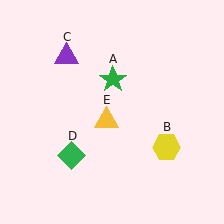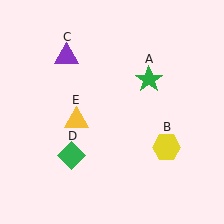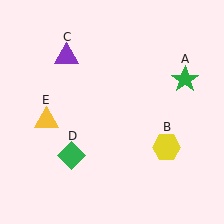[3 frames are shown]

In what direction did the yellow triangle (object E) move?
The yellow triangle (object E) moved left.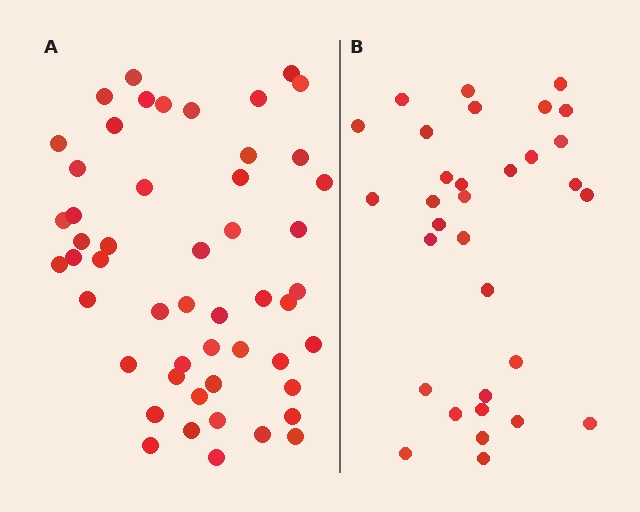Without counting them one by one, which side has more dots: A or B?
Region A (the left region) has more dots.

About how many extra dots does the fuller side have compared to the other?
Region A has approximately 20 more dots than region B.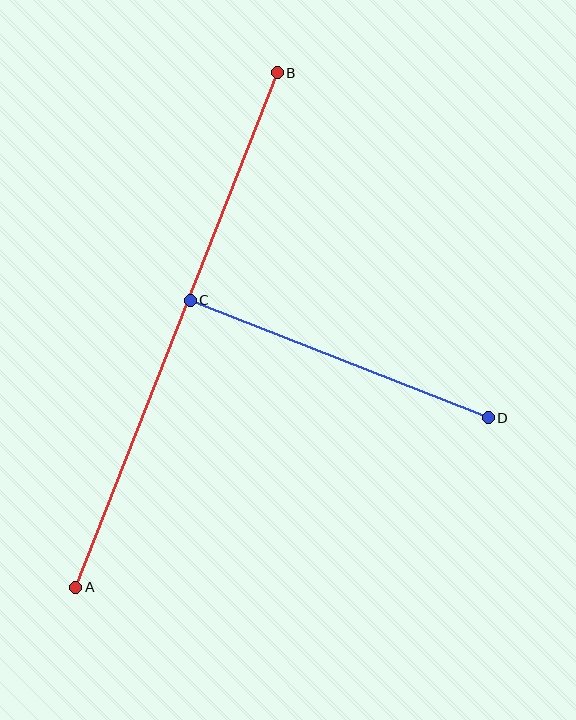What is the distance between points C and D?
The distance is approximately 320 pixels.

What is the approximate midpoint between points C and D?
The midpoint is at approximately (339, 359) pixels.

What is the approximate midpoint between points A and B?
The midpoint is at approximately (176, 330) pixels.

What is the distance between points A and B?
The distance is approximately 552 pixels.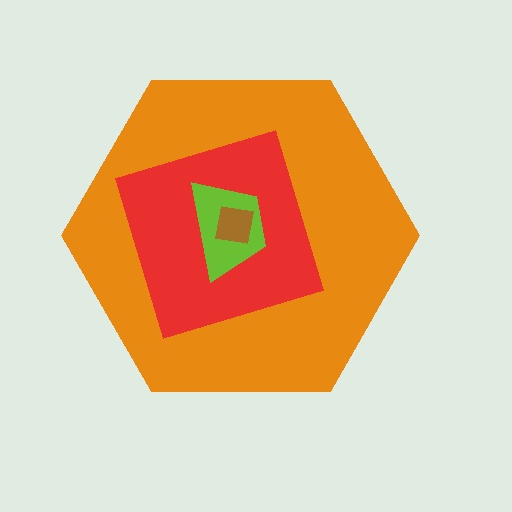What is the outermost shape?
The orange hexagon.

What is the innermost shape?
The brown square.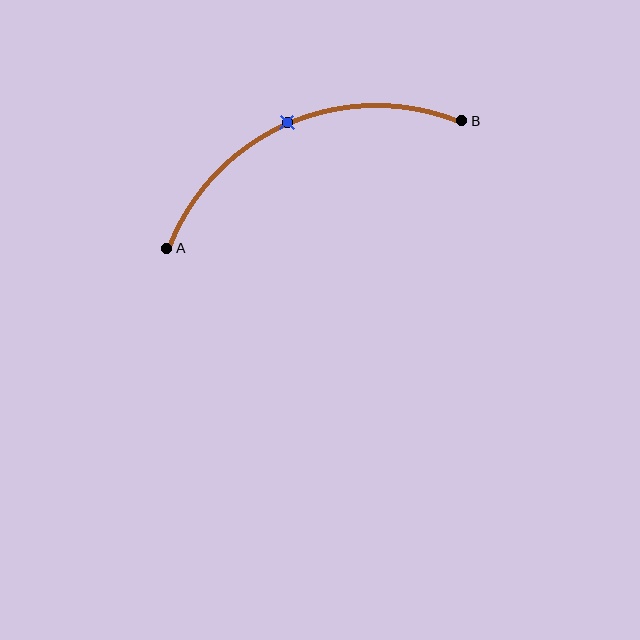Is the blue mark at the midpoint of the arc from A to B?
Yes. The blue mark lies on the arc at equal arc-length from both A and B — it is the arc midpoint.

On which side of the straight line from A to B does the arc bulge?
The arc bulges above the straight line connecting A and B.